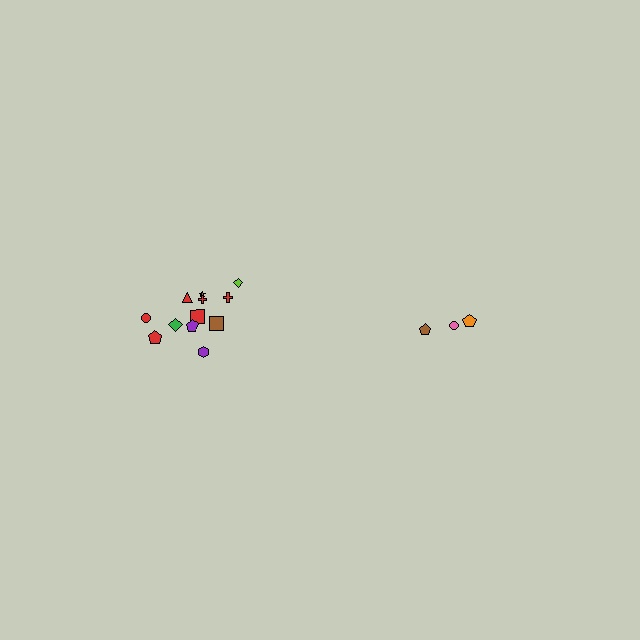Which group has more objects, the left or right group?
The left group.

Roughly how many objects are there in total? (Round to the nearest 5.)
Roughly 15 objects in total.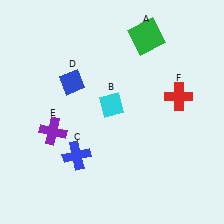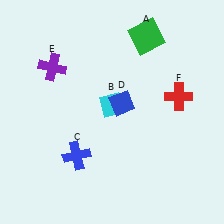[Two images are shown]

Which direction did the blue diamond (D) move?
The blue diamond (D) moved right.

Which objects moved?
The objects that moved are: the blue diamond (D), the purple cross (E).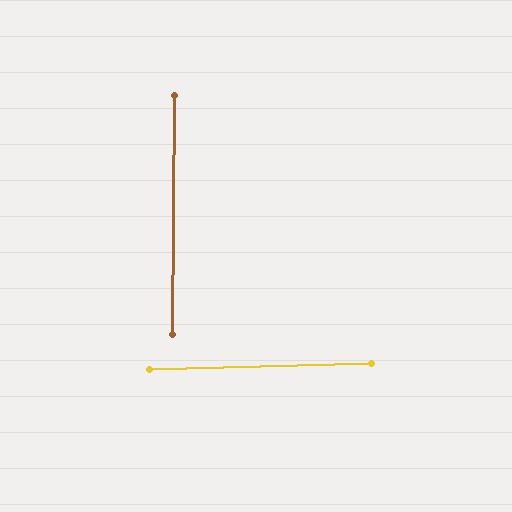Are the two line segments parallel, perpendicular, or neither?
Perpendicular — they meet at approximately 88°.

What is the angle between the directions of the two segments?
Approximately 88 degrees.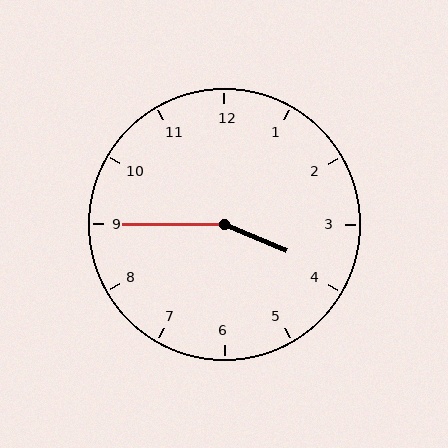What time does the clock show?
3:45.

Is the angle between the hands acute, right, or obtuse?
It is obtuse.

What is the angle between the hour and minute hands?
Approximately 158 degrees.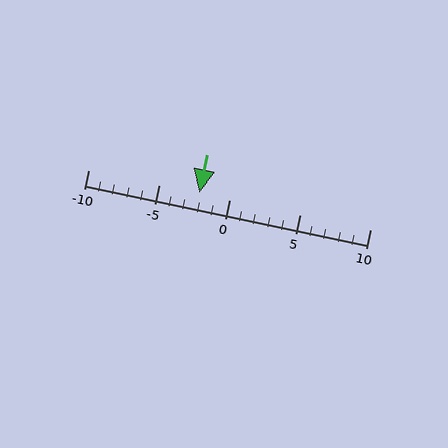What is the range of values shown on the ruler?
The ruler shows values from -10 to 10.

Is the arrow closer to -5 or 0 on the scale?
The arrow is closer to 0.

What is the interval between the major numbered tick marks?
The major tick marks are spaced 5 units apart.